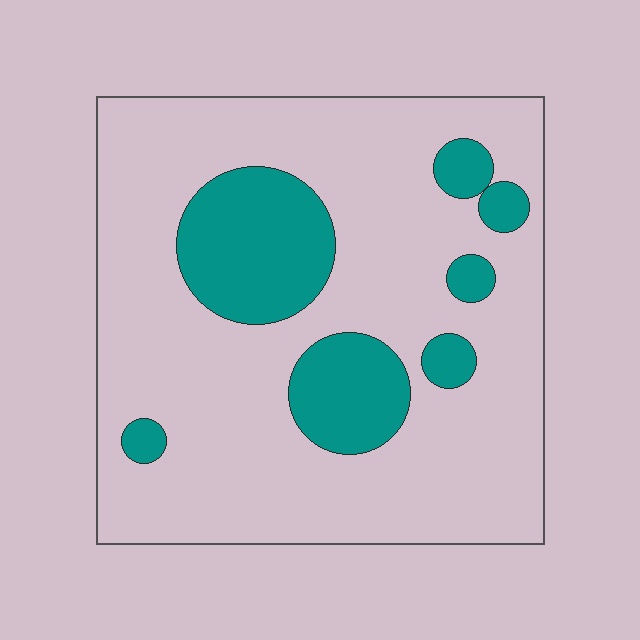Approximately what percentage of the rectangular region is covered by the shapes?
Approximately 20%.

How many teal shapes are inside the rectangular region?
7.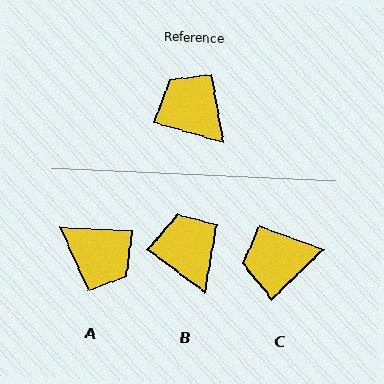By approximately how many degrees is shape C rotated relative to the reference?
Approximately 59 degrees counter-clockwise.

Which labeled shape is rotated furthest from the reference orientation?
A, about 167 degrees away.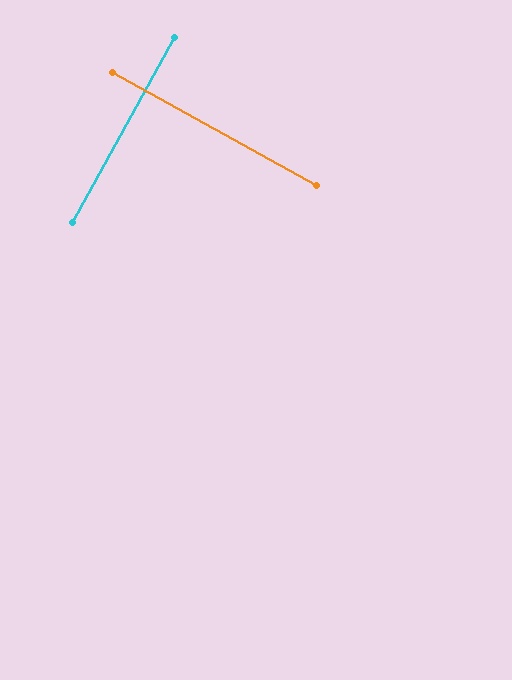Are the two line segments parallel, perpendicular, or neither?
Perpendicular — they meet at approximately 90°.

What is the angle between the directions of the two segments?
Approximately 90 degrees.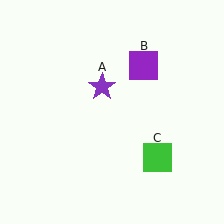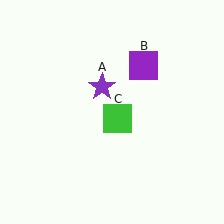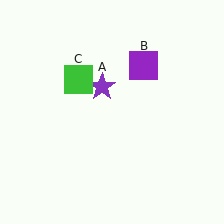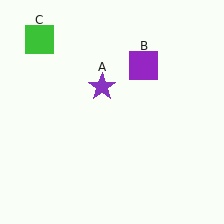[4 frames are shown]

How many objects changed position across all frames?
1 object changed position: green square (object C).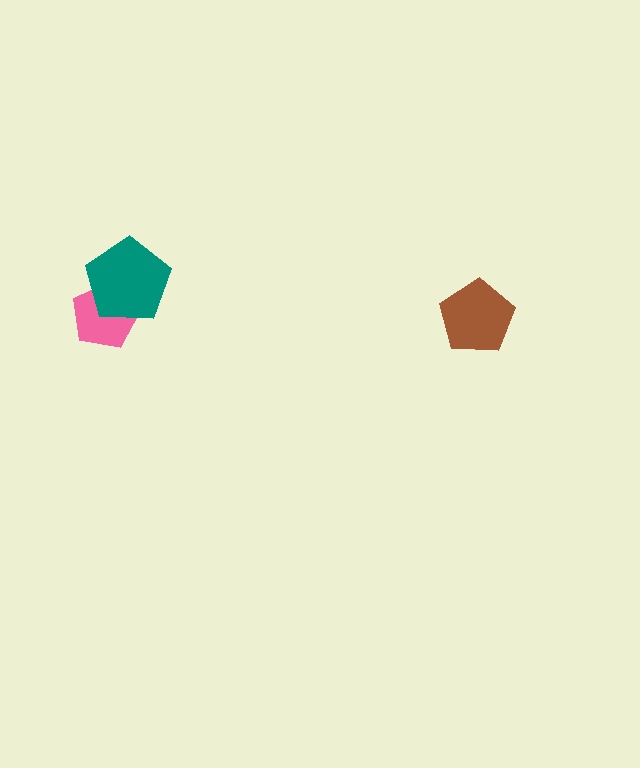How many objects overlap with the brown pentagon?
0 objects overlap with the brown pentagon.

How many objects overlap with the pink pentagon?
1 object overlaps with the pink pentagon.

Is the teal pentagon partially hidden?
No, no other shape covers it.